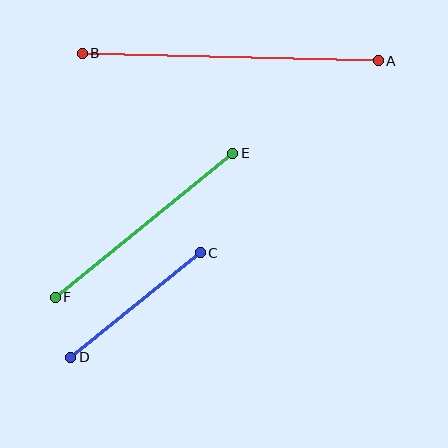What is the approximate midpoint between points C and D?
The midpoint is at approximately (135, 305) pixels.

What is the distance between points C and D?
The distance is approximately 167 pixels.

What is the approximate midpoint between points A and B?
The midpoint is at approximately (230, 57) pixels.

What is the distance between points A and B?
The distance is approximately 296 pixels.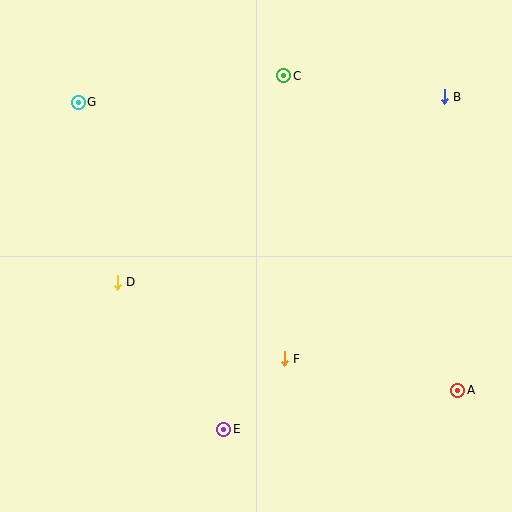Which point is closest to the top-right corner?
Point B is closest to the top-right corner.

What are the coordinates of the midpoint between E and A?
The midpoint between E and A is at (341, 410).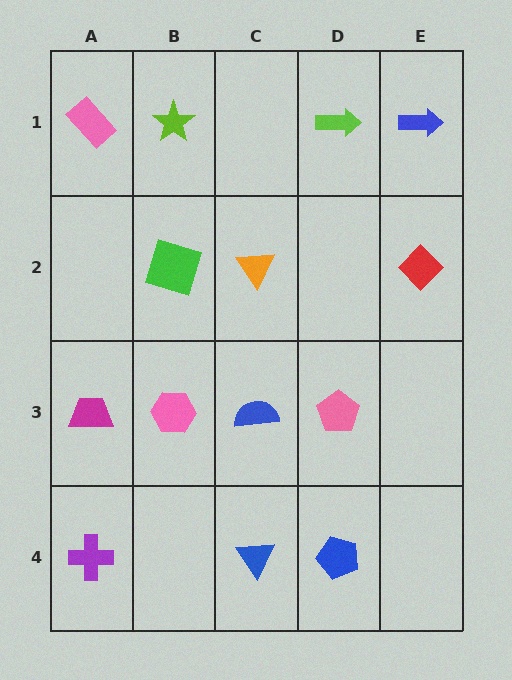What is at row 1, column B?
A lime star.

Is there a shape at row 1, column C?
No, that cell is empty.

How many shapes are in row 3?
4 shapes.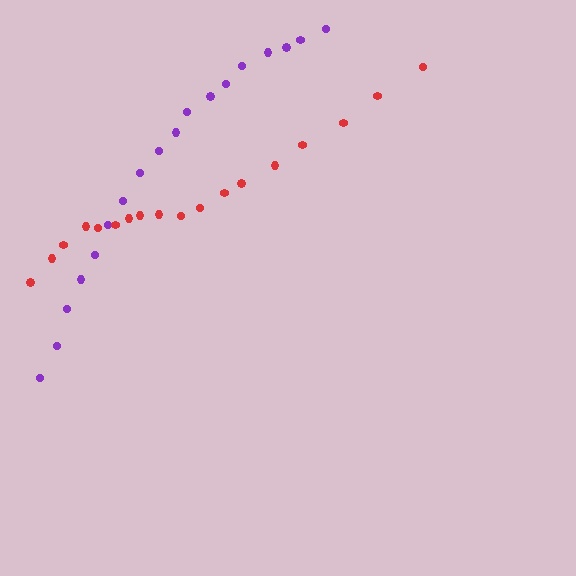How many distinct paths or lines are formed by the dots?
There are 2 distinct paths.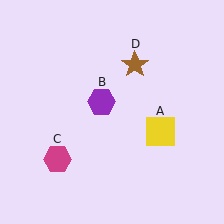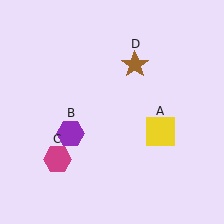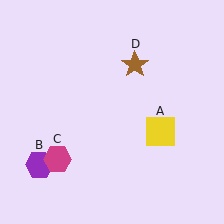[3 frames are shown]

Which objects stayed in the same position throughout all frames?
Yellow square (object A) and magenta hexagon (object C) and brown star (object D) remained stationary.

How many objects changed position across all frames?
1 object changed position: purple hexagon (object B).